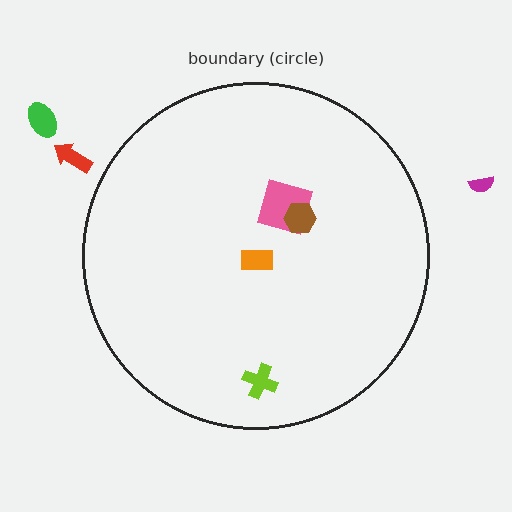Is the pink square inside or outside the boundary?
Inside.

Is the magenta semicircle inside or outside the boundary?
Outside.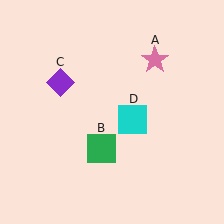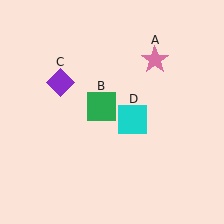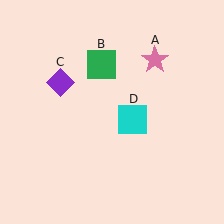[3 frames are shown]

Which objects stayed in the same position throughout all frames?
Pink star (object A) and purple diamond (object C) and cyan square (object D) remained stationary.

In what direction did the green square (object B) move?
The green square (object B) moved up.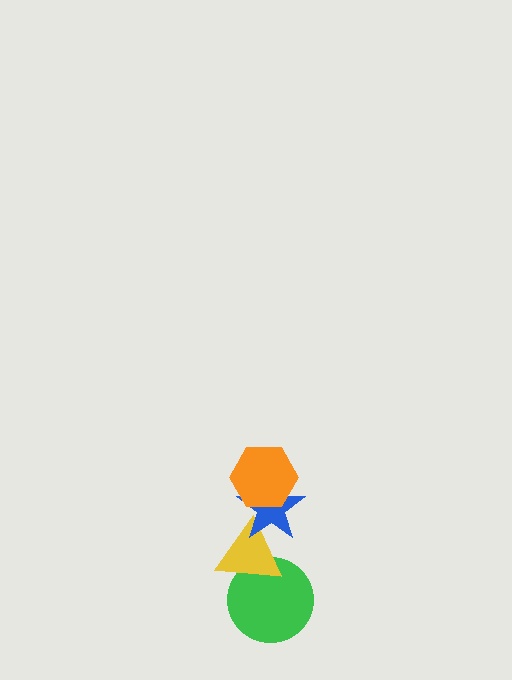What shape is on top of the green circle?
The yellow triangle is on top of the green circle.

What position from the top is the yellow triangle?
The yellow triangle is 3rd from the top.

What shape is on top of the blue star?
The orange hexagon is on top of the blue star.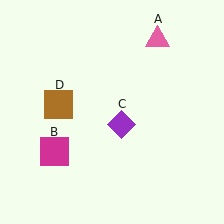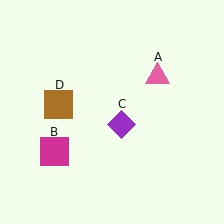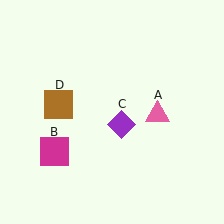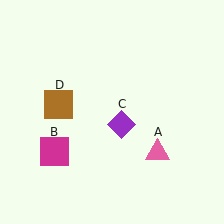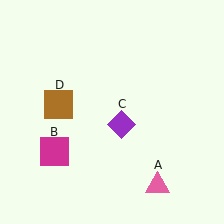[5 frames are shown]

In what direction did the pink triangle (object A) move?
The pink triangle (object A) moved down.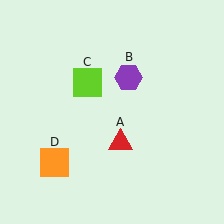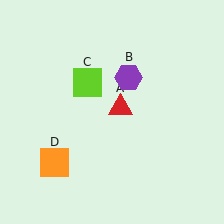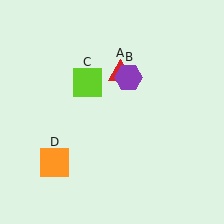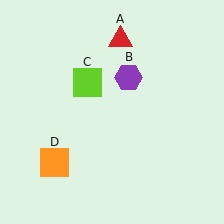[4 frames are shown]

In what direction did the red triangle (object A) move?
The red triangle (object A) moved up.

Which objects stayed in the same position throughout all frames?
Purple hexagon (object B) and lime square (object C) and orange square (object D) remained stationary.